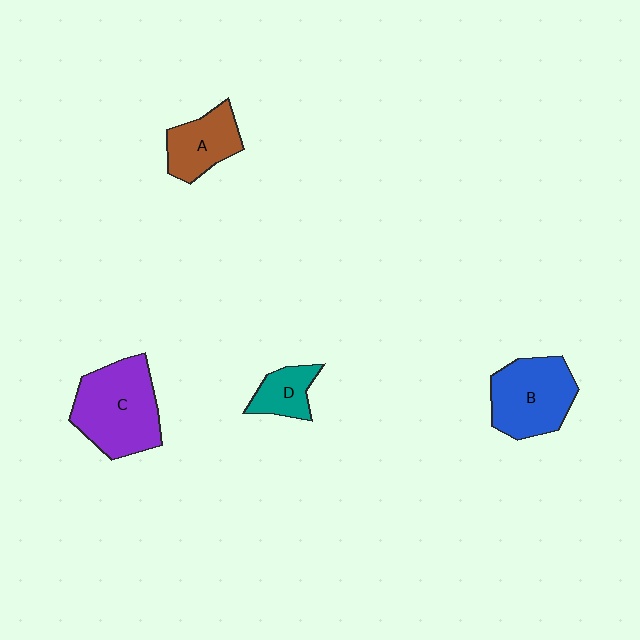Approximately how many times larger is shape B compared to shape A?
Approximately 1.5 times.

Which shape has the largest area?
Shape C (purple).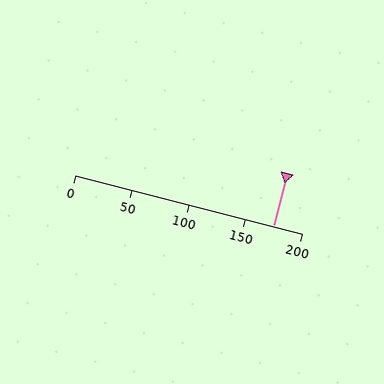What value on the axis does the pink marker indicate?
The marker indicates approximately 175.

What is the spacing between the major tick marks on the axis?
The major ticks are spaced 50 apart.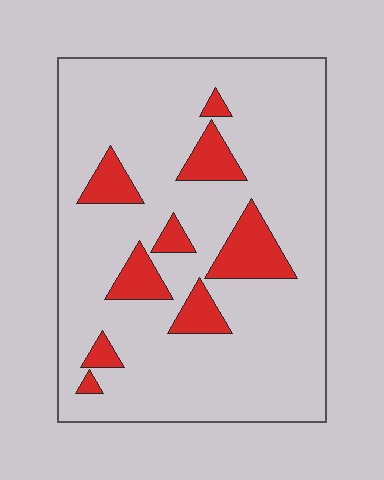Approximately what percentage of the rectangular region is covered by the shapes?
Approximately 15%.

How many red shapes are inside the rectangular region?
9.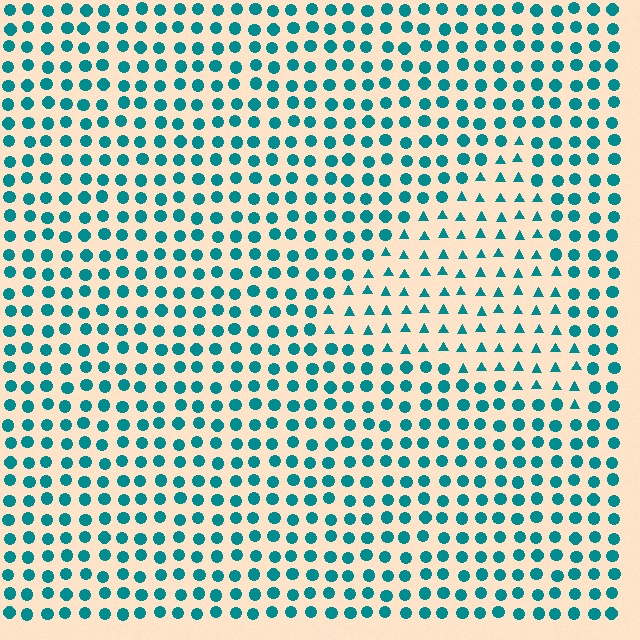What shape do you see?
I see a triangle.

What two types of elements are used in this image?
The image uses triangles inside the triangle region and circles outside it.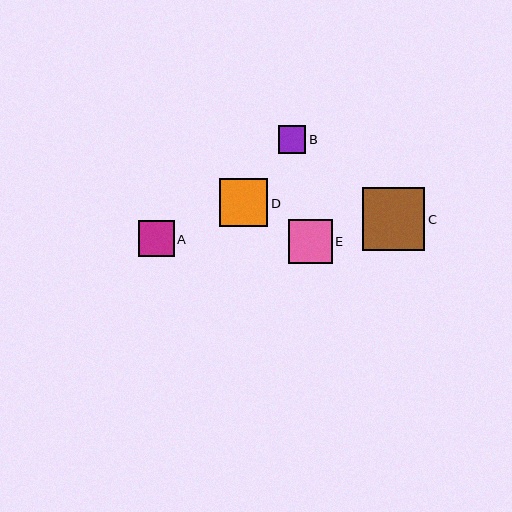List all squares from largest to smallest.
From largest to smallest: C, D, E, A, B.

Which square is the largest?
Square C is the largest with a size of approximately 63 pixels.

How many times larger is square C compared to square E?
Square C is approximately 1.4 times the size of square E.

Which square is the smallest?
Square B is the smallest with a size of approximately 27 pixels.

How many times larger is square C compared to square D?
Square C is approximately 1.3 times the size of square D.